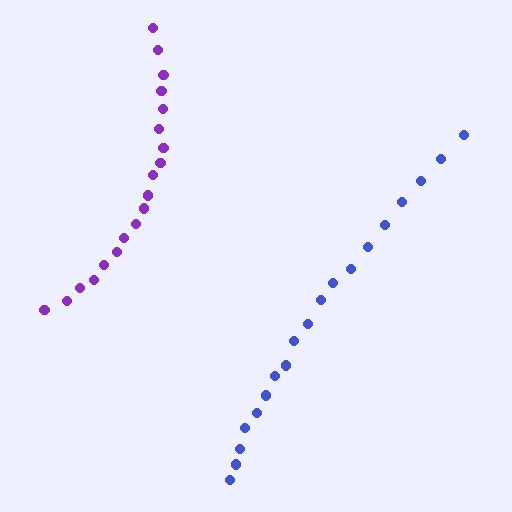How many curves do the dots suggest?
There are 2 distinct paths.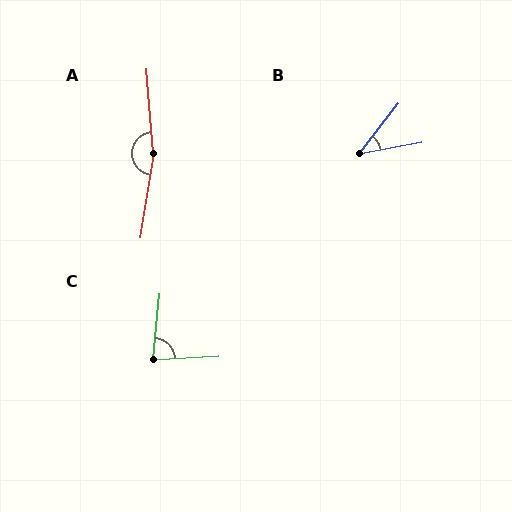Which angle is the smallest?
B, at approximately 42 degrees.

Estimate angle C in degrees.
Approximately 82 degrees.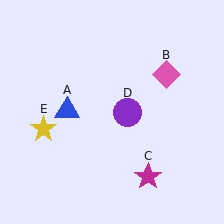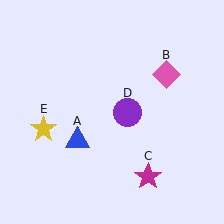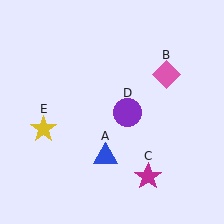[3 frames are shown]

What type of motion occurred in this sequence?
The blue triangle (object A) rotated counterclockwise around the center of the scene.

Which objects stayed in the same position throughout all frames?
Pink diamond (object B) and magenta star (object C) and purple circle (object D) and yellow star (object E) remained stationary.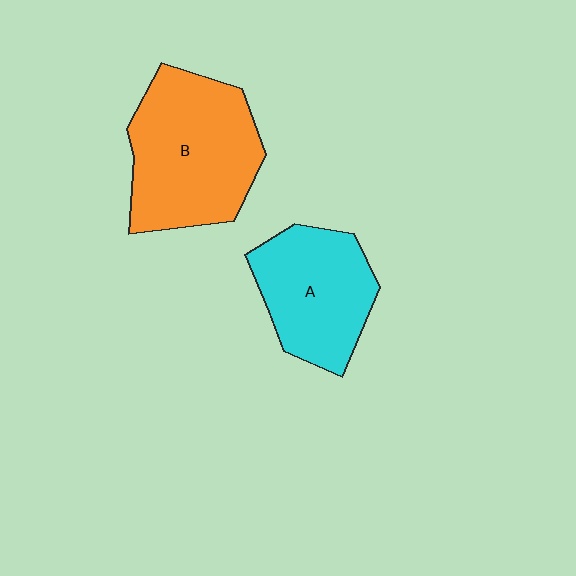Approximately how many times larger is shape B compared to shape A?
Approximately 1.3 times.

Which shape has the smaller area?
Shape A (cyan).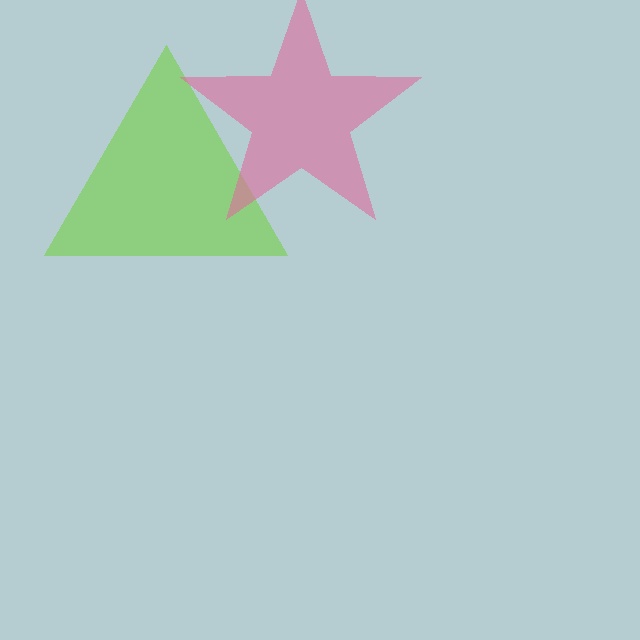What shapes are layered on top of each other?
The layered shapes are: a lime triangle, a pink star.